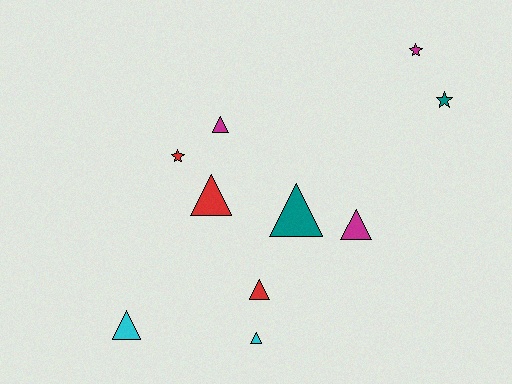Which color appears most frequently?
Red, with 3 objects.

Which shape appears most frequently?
Triangle, with 7 objects.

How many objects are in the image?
There are 10 objects.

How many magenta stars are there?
There is 1 magenta star.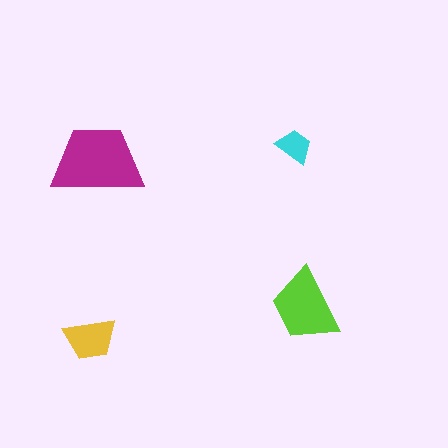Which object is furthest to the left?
The yellow trapezoid is leftmost.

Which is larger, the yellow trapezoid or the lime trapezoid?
The lime one.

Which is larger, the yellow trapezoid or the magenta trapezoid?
The magenta one.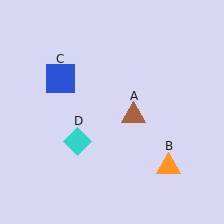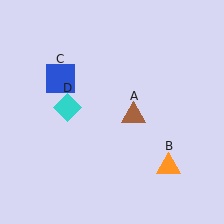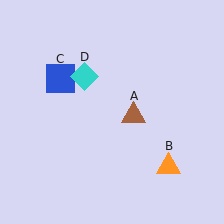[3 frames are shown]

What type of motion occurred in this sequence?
The cyan diamond (object D) rotated clockwise around the center of the scene.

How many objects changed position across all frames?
1 object changed position: cyan diamond (object D).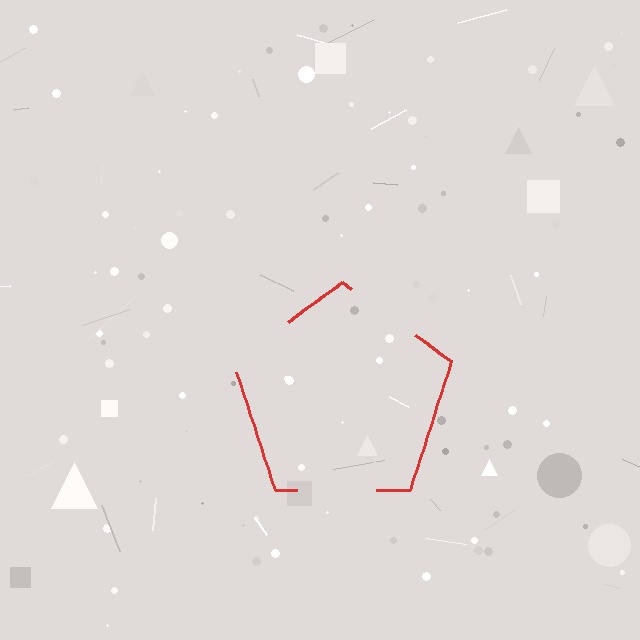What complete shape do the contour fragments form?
The contour fragments form a pentagon.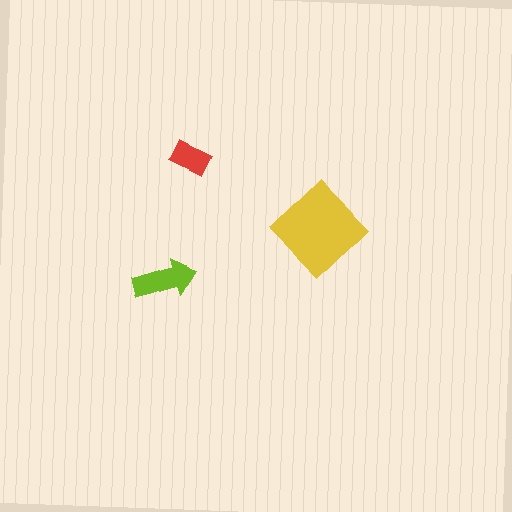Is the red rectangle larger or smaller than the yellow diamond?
Smaller.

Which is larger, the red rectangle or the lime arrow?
The lime arrow.